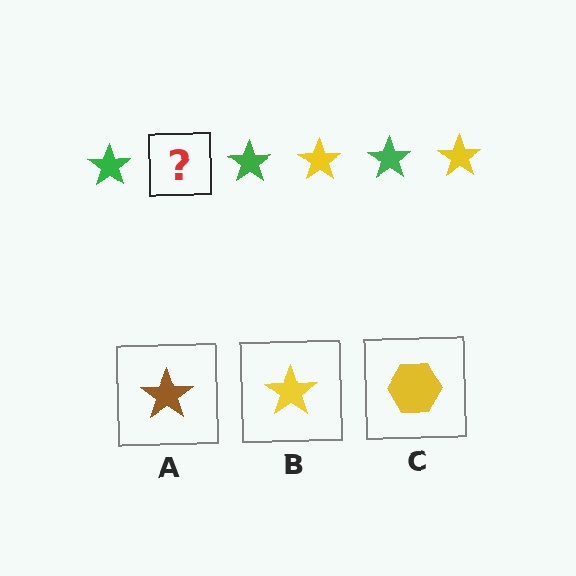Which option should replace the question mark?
Option B.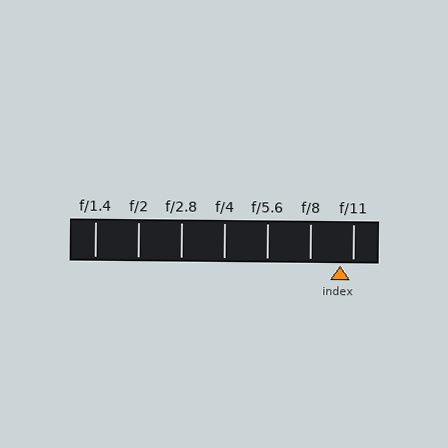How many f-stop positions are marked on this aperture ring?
There are 7 f-stop positions marked.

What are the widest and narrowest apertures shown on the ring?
The widest aperture shown is f/1.4 and the narrowest is f/11.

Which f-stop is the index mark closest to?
The index mark is closest to f/11.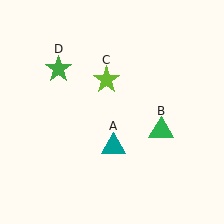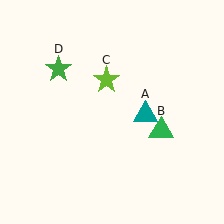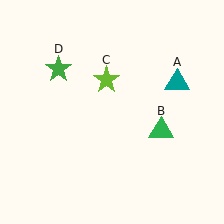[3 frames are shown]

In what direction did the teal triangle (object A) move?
The teal triangle (object A) moved up and to the right.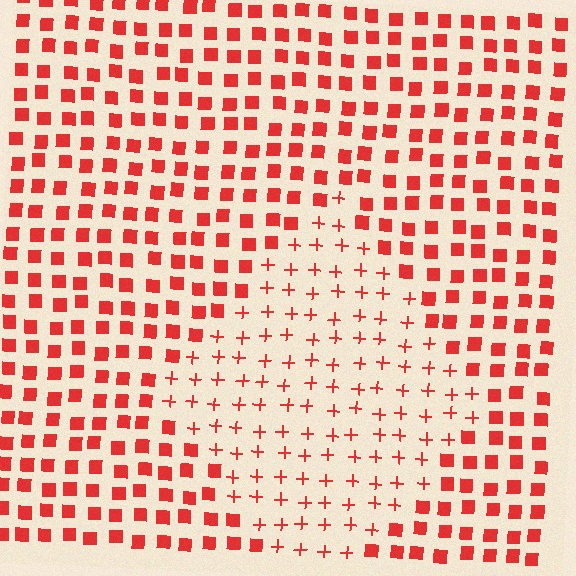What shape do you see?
I see a diamond.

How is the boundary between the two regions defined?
The boundary is defined by a change in element shape: plus signs inside vs. squares outside. All elements share the same color and spacing.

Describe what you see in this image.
The image is filled with small red elements arranged in a uniform grid. A diamond-shaped region contains plus signs, while the surrounding area contains squares. The boundary is defined purely by the change in element shape.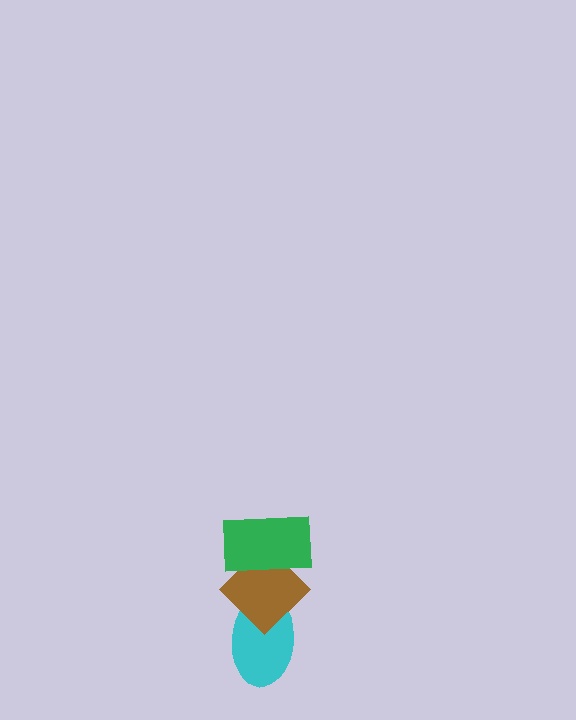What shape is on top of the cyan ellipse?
The brown diamond is on top of the cyan ellipse.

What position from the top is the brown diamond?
The brown diamond is 2nd from the top.